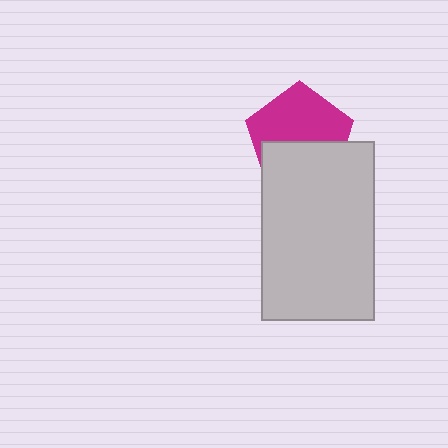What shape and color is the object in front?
The object in front is a light gray rectangle.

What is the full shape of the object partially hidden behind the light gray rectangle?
The partially hidden object is a magenta pentagon.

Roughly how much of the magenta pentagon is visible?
About half of it is visible (roughly 58%).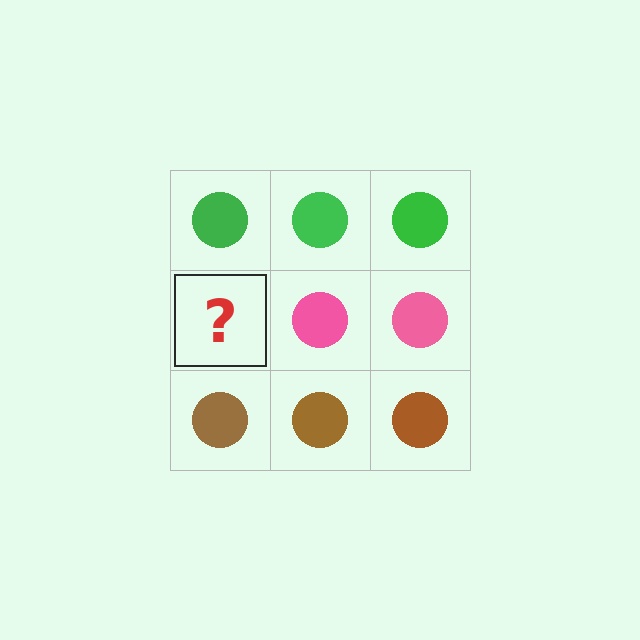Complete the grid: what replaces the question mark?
The question mark should be replaced with a pink circle.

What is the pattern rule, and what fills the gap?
The rule is that each row has a consistent color. The gap should be filled with a pink circle.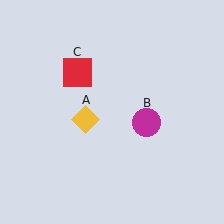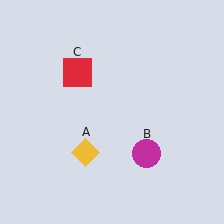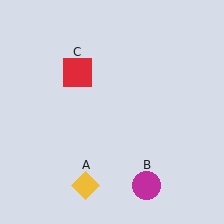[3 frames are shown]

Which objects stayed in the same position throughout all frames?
Red square (object C) remained stationary.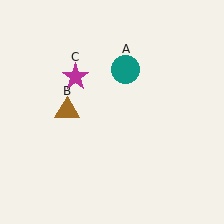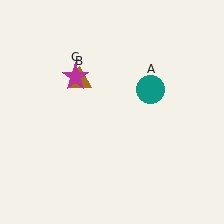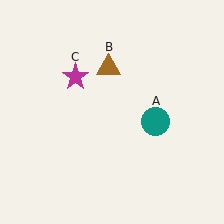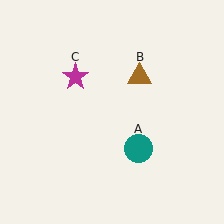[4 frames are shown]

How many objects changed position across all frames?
2 objects changed position: teal circle (object A), brown triangle (object B).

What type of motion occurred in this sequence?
The teal circle (object A), brown triangle (object B) rotated clockwise around the center of the scene.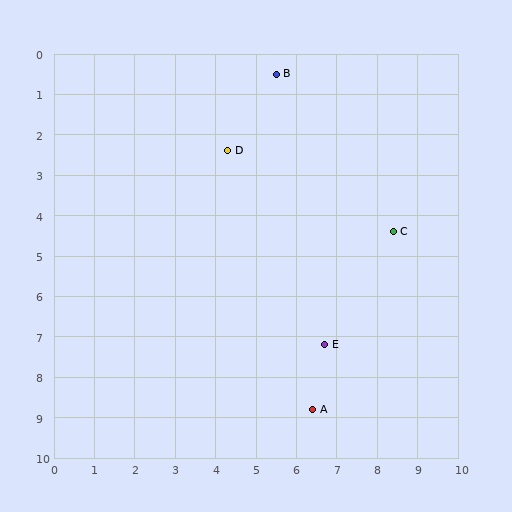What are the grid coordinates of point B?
Point B is at approximately (5.5, 0.5).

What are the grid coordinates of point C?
Point C is at approximately (8.4, 4.4).